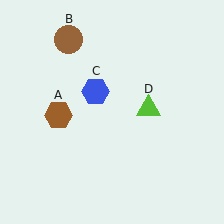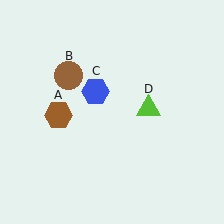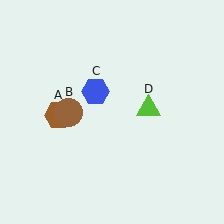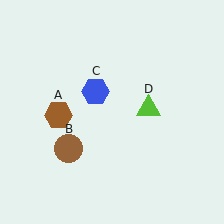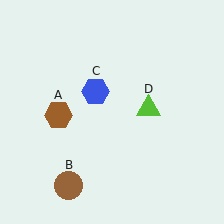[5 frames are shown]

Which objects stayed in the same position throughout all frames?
Brown hexagon (object A) and blue hexagon (object C) and lime triangle (object D) remained stationary.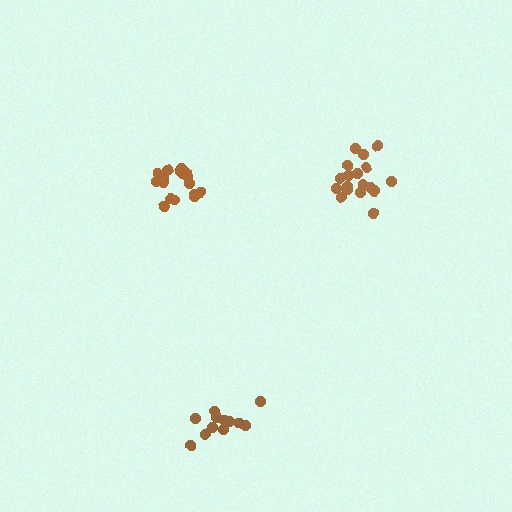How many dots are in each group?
Group 1: 12 dots, Group 2: 18 dots, Group 3: 18 dots (48 total).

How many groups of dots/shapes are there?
There are 3 groups.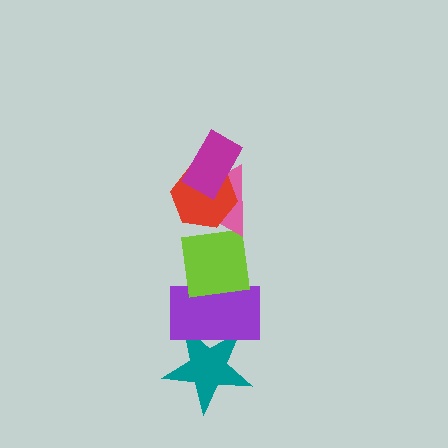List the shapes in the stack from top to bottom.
From top to bottom: the magenta rectangle, the red hexagon, the pink triangle, the lime square, the purple rectangle, the teal star.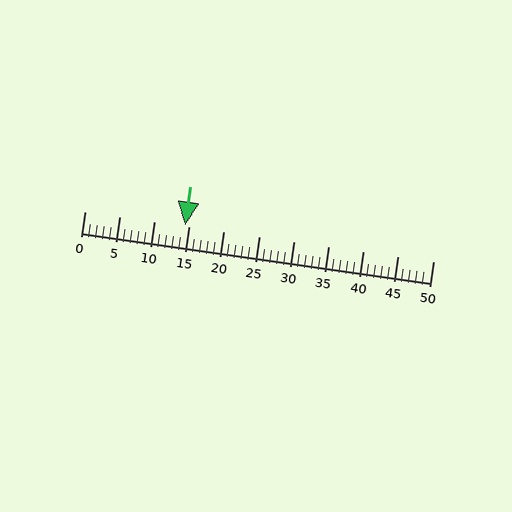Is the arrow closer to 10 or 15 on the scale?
The arrow is closer to 15.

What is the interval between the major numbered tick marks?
The major tick marks are spaced 5 units apart.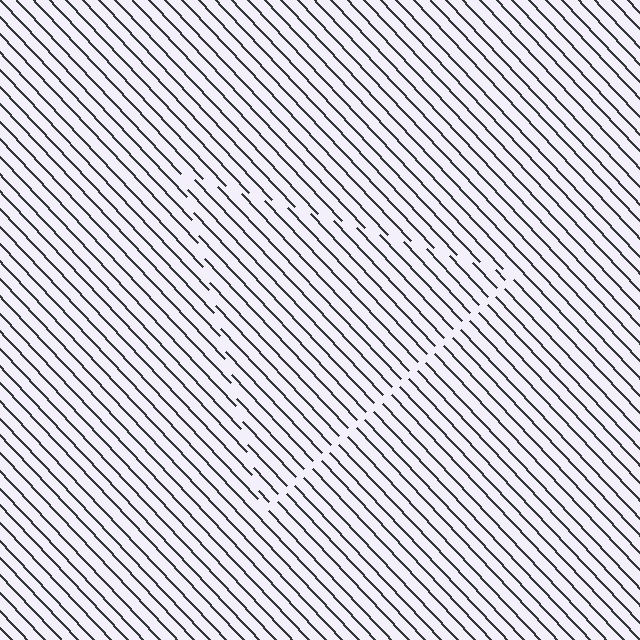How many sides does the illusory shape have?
3 sides — the line-ends trace a triangle.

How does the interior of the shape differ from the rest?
The interior of the shape contains the same grating, shifted by half a period — the contour is defined by the phase discontinuity where line-ends from the inner and outer gratings abut.